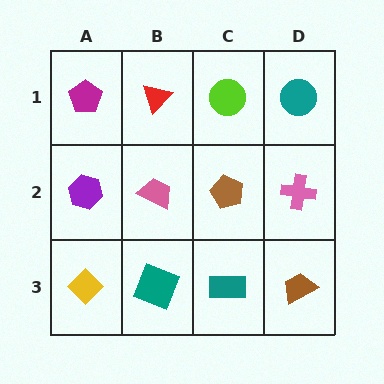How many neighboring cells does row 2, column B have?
4.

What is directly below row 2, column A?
A yellow diamond.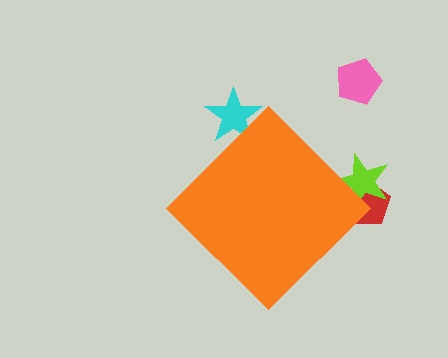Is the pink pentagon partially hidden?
No, the pink pentagon is fully visible.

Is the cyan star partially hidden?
Yes, the cyan star is partially hidden behind the orange diamond.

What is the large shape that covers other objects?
An orange diamond.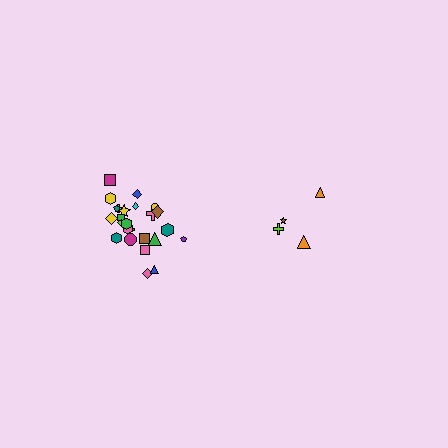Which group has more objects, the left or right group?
The left group.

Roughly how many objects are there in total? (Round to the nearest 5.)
Roughly 30 objects in total.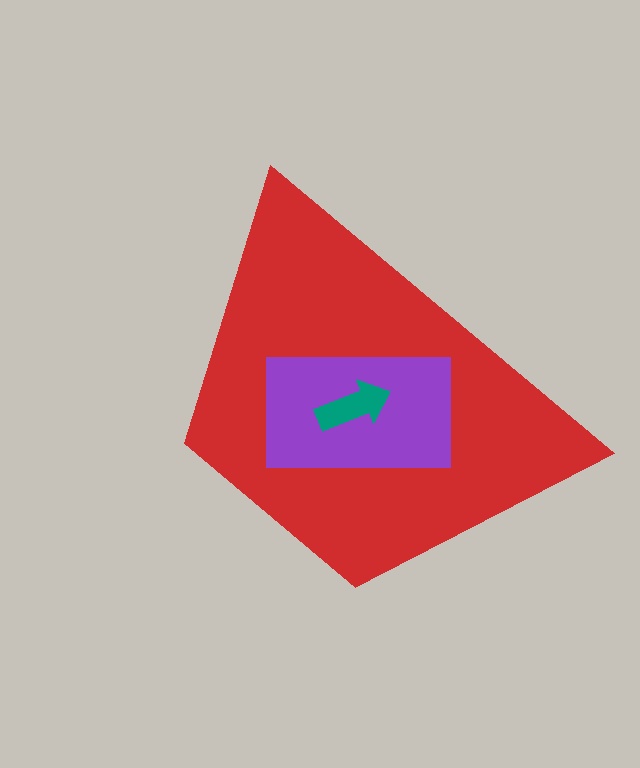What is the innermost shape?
The teal arrow.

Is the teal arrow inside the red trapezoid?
Yes.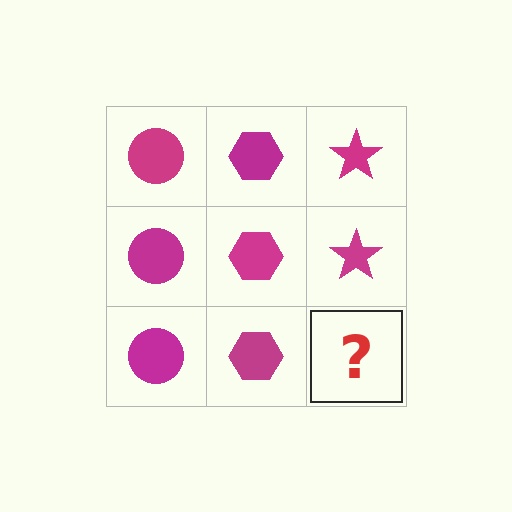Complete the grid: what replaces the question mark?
The question mark should be replaced with a magenta star.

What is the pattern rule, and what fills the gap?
The rule is that each column has a consistent shape. The gap should be filled with a magenta star.